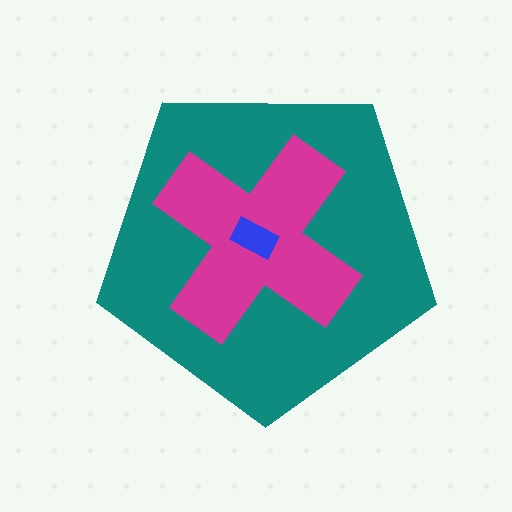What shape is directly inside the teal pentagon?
The magenta cross.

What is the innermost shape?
The blue rectangle.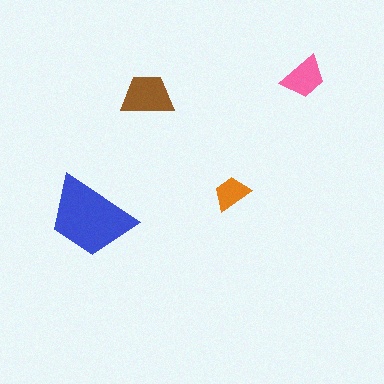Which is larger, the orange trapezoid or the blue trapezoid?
The blue one.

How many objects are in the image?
There are 4 objects in the image.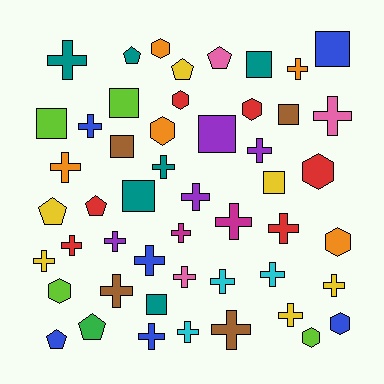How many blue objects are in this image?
There are 6 blue objects.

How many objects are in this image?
There are 50 objects.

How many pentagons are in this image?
There are 7 pentagons.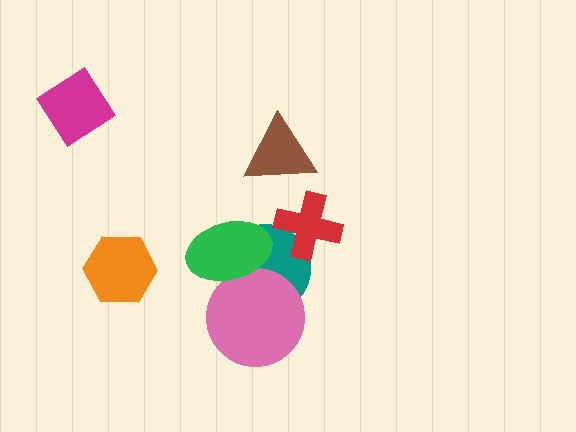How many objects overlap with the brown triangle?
0 objects overlap with the brown triangle.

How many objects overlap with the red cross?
1 object overlaps with the red cross.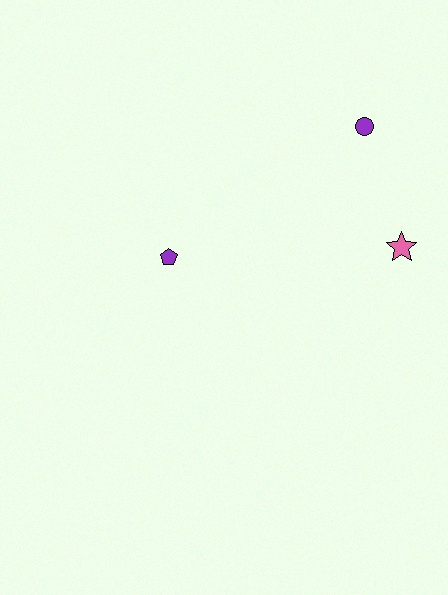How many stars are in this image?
There is 1 star.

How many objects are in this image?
There are 3 objects.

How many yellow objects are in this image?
There are no yellow objects.